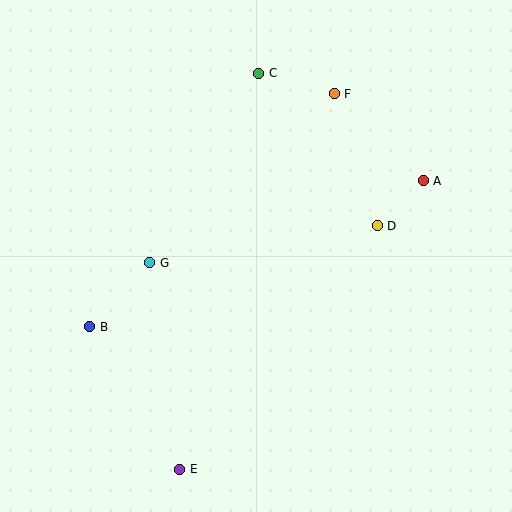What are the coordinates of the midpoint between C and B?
The midpoint between C and B is at (174, 200).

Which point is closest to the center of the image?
Point G at (150, 263) is closest to the center.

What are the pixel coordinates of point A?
Point A is at (423, 181).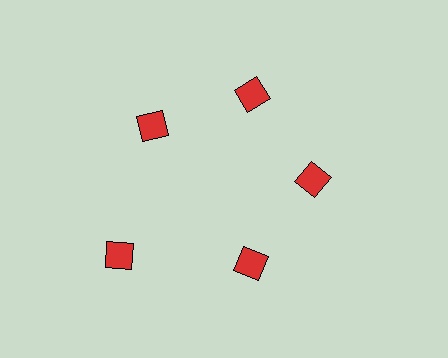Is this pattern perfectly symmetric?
No. The 5 red diamonds are arranged in a ring, but one element near the 8 o'clock position is pushed outward from the center, breaking the 5-fold rotational symmetry.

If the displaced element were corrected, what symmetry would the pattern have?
It would have 5-fold rotational symmetry — the pattern would map onto itself every 72 degrees.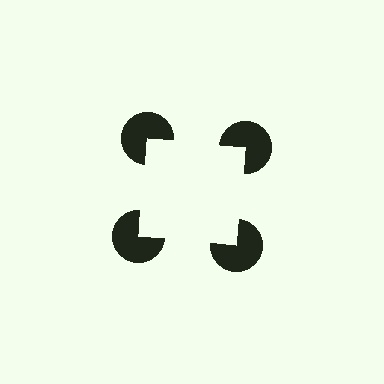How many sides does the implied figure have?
4 sides.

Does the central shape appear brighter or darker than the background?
It typically appears slightly brighter than the background, even though no actual brightness change is drawn.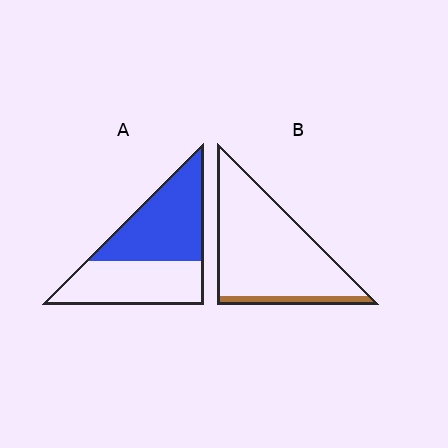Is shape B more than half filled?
No.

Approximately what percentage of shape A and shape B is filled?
A is approximately 55% and B is approximately 10%.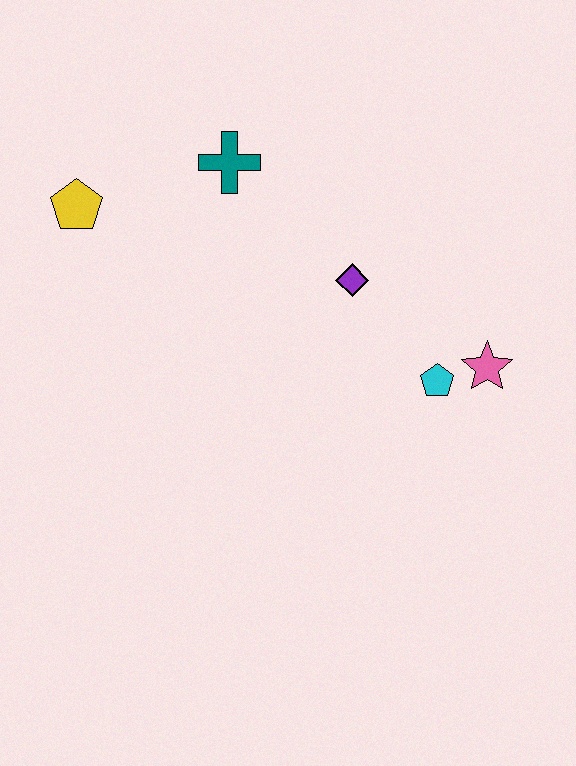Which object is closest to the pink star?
The cyan pentagon is closest to the pink star.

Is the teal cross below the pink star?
No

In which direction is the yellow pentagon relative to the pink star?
The yellow pentagon is to the left of the pink star.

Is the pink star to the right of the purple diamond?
Yes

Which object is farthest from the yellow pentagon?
The pink star is farthest from the yellow pentagon.